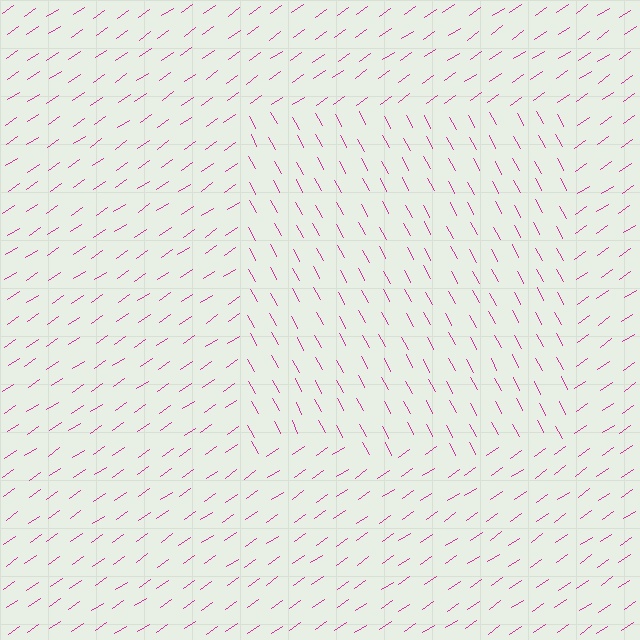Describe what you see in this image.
The image is filled with small magenta line segments. A rectangle region in the image has lines oriented differently from the surrounding lines, creating a visible texture boundary.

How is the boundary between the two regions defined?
The boundary is defined purely by a change in line orientation (approximately 83 degrees difference). All lines are the same color and thickness.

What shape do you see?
I see a rectangle.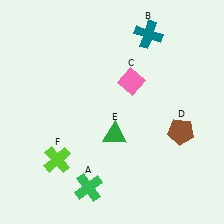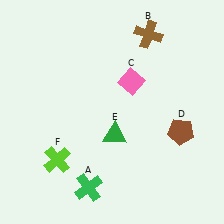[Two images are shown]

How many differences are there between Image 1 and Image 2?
There is 1 difference between the two images.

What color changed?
The cross (B) changed from teal in Image 1 to brown in Image 2.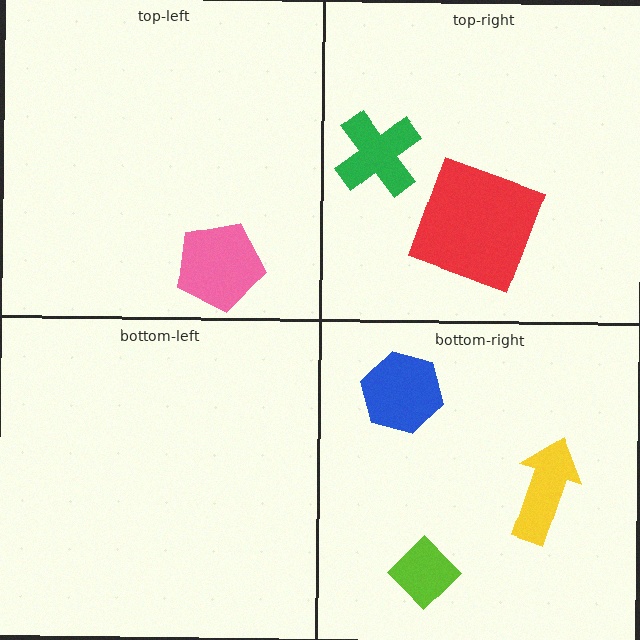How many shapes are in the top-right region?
2.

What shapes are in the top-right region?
The red square, the green cross.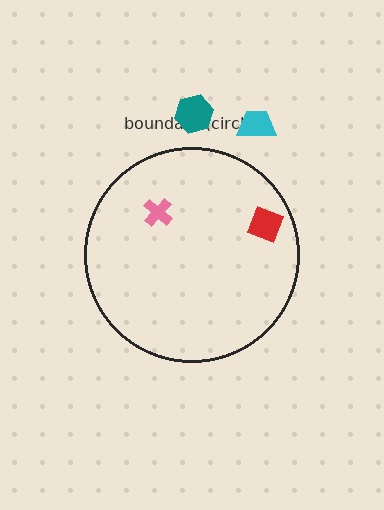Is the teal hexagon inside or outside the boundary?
Outside.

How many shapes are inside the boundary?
2 inside, 2 outside.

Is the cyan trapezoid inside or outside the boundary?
Outside.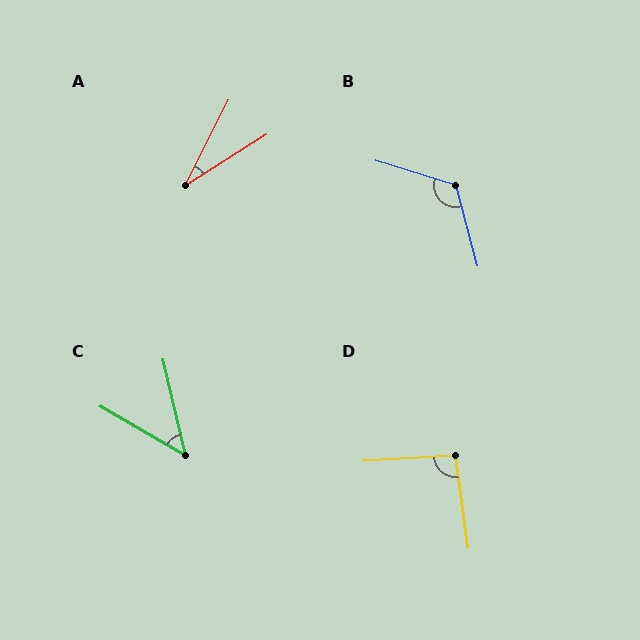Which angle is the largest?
B, at approximately 122 degrees.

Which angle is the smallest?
A, at approximately 31 degrees.